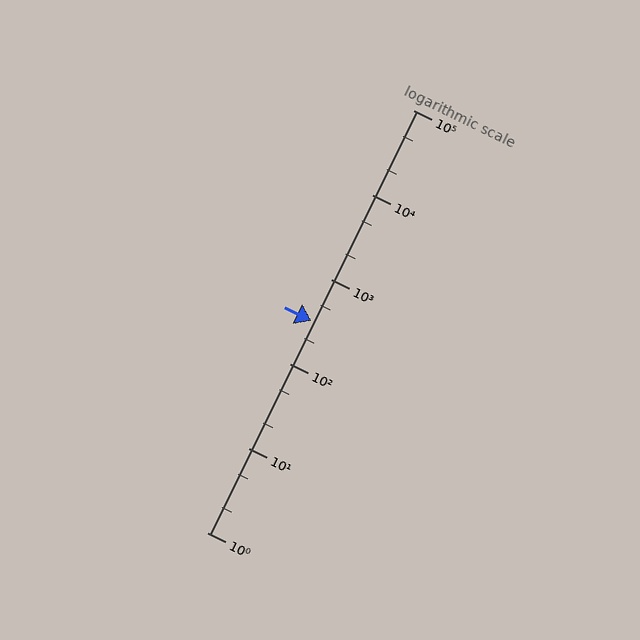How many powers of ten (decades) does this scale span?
The scale spans 5 decades, from 1 to 100000.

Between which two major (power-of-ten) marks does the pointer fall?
The pointer is between 100 and 1000.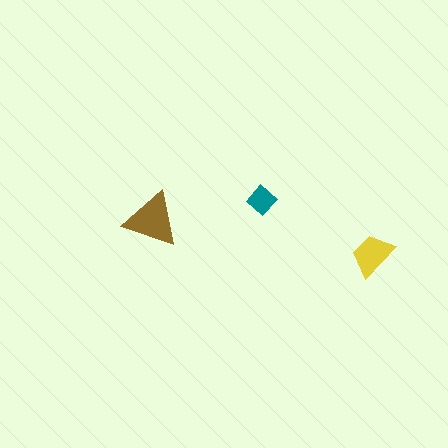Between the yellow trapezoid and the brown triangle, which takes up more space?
The brown triangle.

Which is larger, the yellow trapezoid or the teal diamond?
The yellow trapezoid.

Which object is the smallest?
The teal diamond.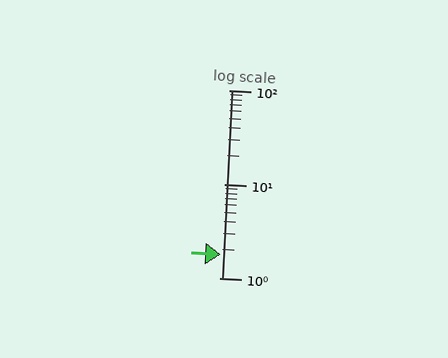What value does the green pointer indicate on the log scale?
The pointer indicates approximately 1.8.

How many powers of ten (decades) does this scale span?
The scale spans 2 decades, from 1 to 100.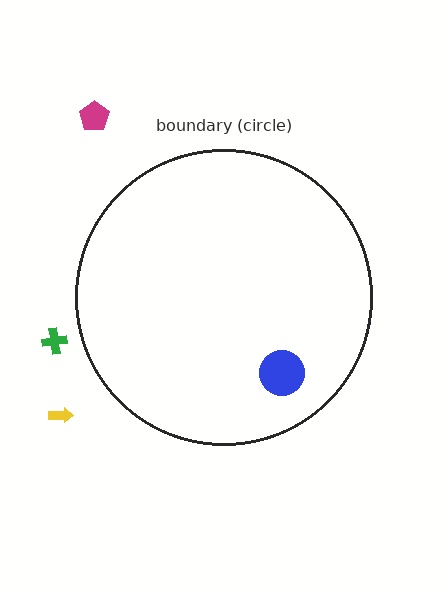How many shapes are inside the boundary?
1 inside, 3 outside.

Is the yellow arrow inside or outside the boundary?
Outside.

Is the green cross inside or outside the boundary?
Outside.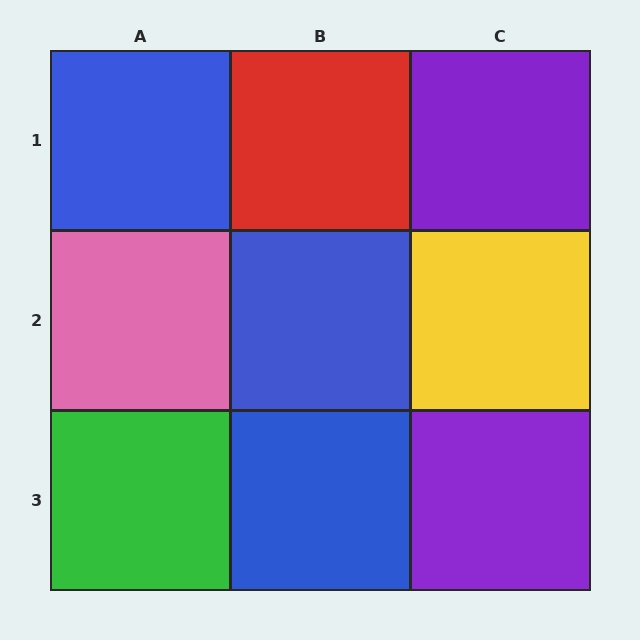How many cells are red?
1 cell is red.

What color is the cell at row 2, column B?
Blue.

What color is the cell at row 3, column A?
Green.